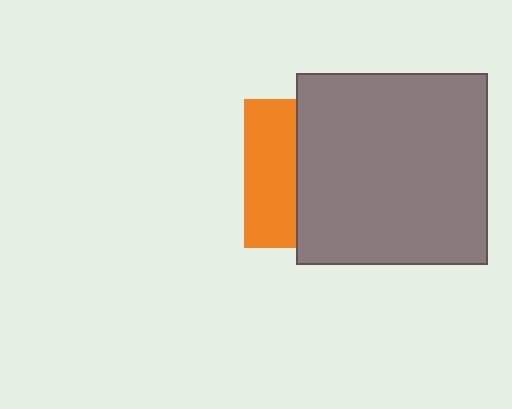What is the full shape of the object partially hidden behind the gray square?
The partially hidden object is an orange square.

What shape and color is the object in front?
The object in front is a gray square.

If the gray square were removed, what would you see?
You would see the complete orange square.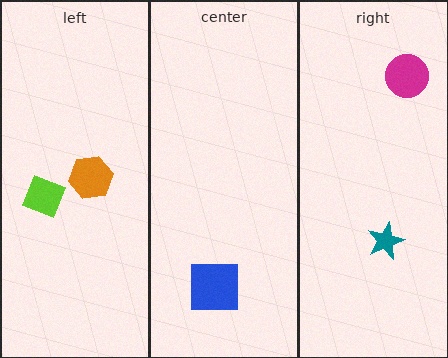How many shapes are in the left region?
2.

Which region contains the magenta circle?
The right region.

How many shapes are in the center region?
1.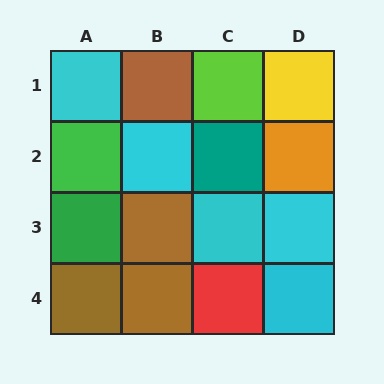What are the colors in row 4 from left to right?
Brown, brown, red, cyan.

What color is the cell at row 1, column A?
Cyan.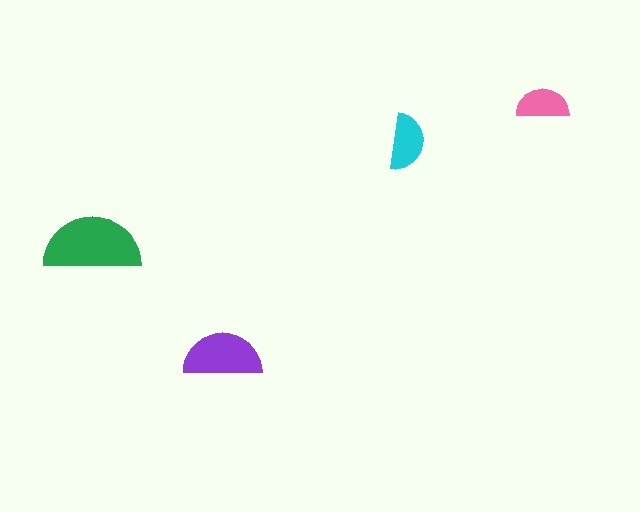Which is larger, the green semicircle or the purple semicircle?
The green one.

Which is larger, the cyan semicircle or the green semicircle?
The green one.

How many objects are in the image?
There are 4 objects in the image.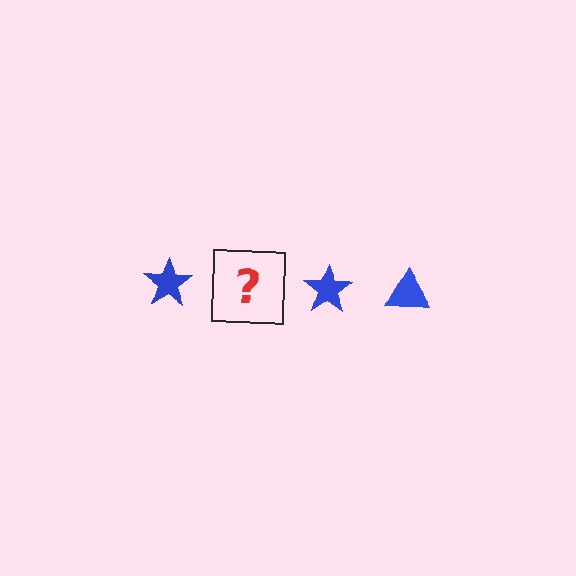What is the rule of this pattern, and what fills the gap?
The rule is that the pattern cycles through star, triangle shapes in blue. The gap should be filled with a blue triangle.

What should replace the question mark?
The question mark should be replaced with a blue triangle.